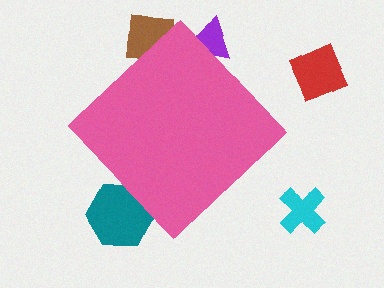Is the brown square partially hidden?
Yes, the brown square is partially hidden behind the pink diamond.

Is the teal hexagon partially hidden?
Yes, the teal hexagon is partially hidden behind the pink diamond.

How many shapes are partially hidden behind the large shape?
3 shapes are partially hidden.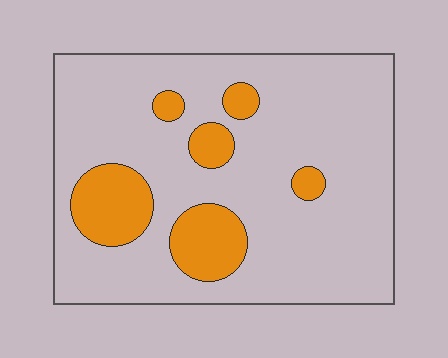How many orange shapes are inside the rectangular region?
6.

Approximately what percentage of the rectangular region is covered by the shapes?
Approximately 15%.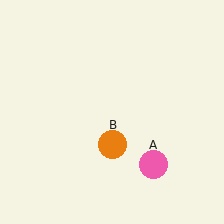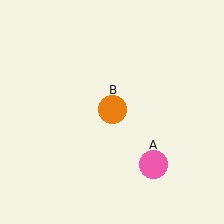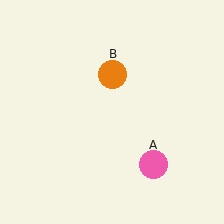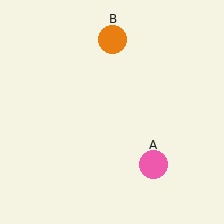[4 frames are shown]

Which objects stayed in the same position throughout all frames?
Pink circle (object A) remained stationary.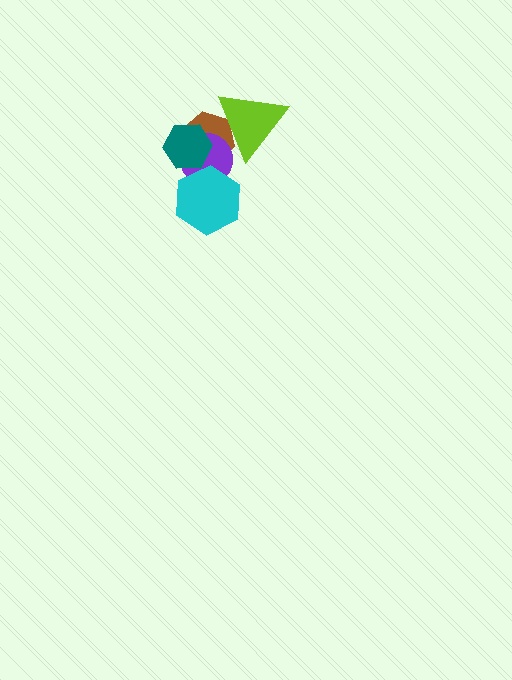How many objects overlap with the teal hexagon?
2 objects overlap with the teal hexagon.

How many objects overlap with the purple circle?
4 objects overlap with the purple circle.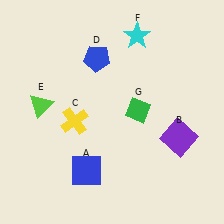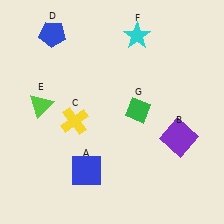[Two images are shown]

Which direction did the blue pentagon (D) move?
The blue pentagon (D) moved left.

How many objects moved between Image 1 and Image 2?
1 object moved between the two images.